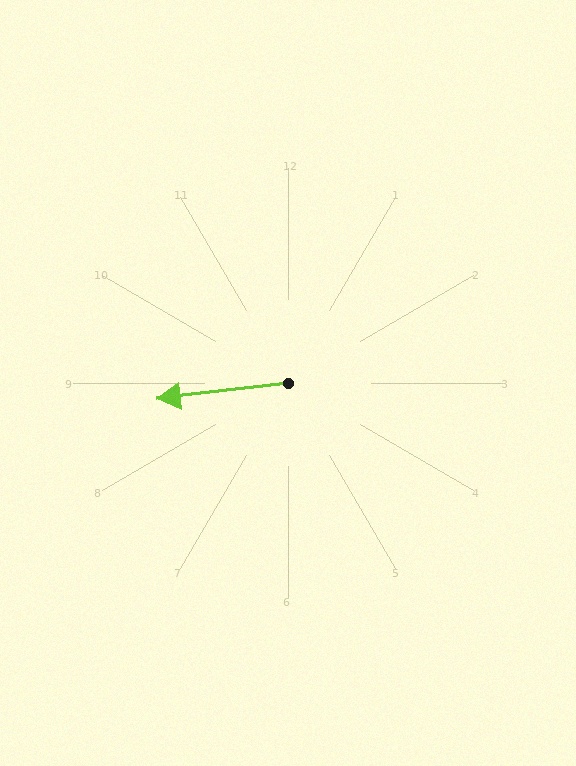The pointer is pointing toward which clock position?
Roughly 9 o'clock.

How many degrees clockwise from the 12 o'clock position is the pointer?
Approximately 263 degrees.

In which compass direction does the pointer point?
West.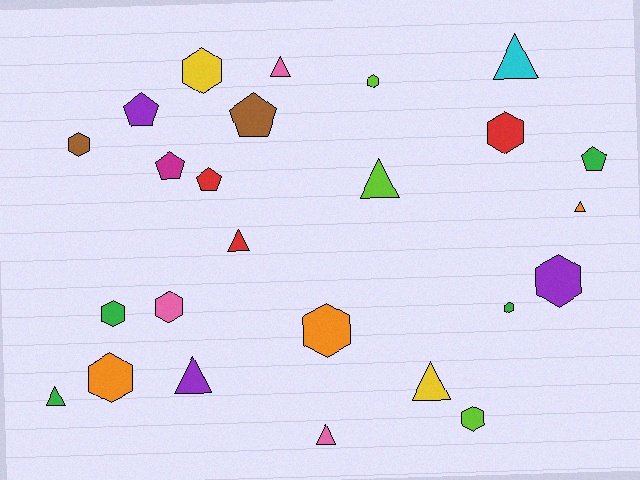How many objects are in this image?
There are 25 objects.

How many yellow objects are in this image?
There are 2 yellow objects.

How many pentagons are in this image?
There are 5 pentagons.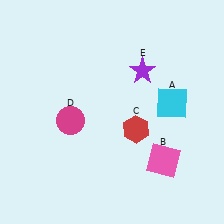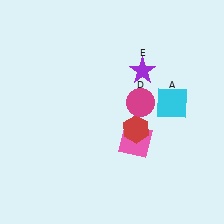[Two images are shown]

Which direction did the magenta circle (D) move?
The magenta circle (D) moved right.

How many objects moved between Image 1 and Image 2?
2 objects moved between the two images.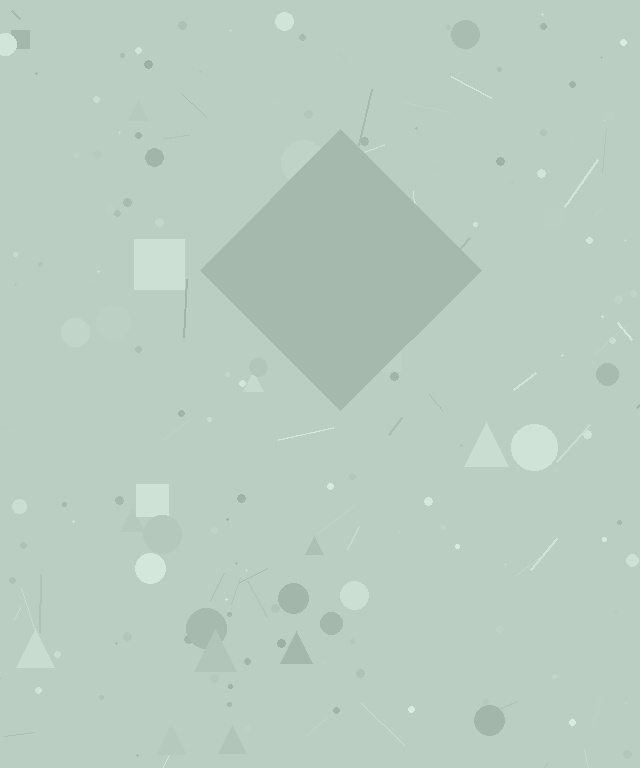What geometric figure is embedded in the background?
A diamond is embedded in the background.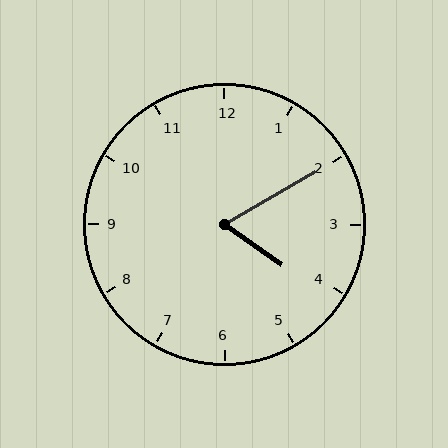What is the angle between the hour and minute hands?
Approximately 65 degrees.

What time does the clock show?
4:10.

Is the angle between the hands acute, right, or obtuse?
It is acute.